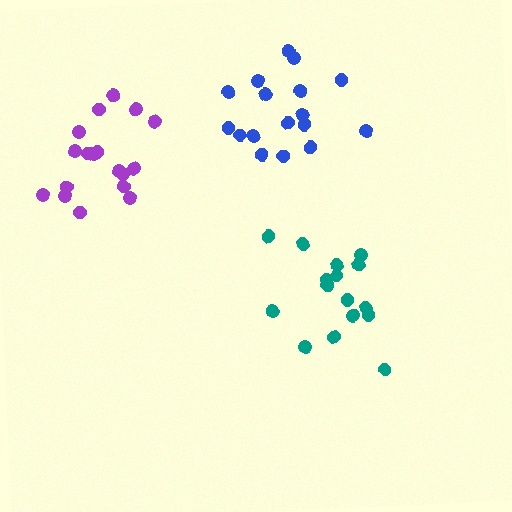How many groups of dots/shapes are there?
There are 3 groups.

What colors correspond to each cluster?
The clusters are colored: teal, purple, blue.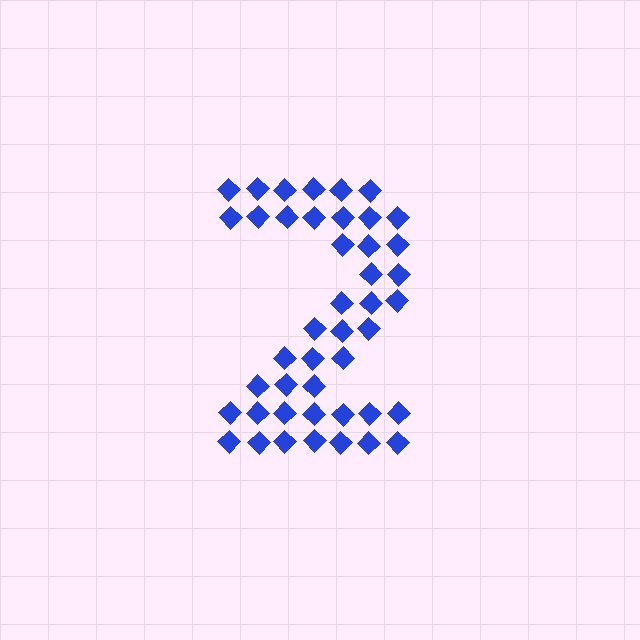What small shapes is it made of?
It is made of small diamonds.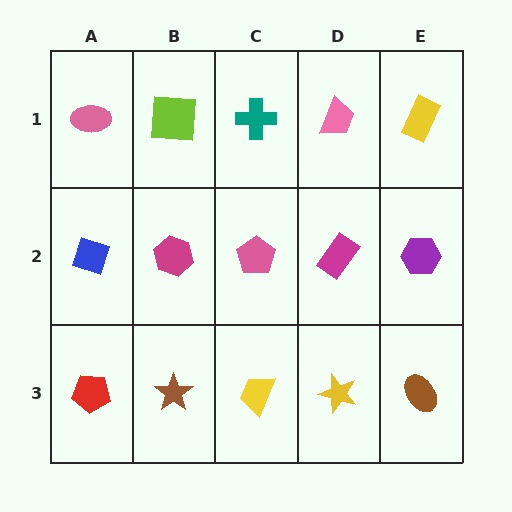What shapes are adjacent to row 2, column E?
A yellow rectangle (row 1, column E), a brown ellipse (row 3, column E), a magenta rectangle (row 2, column D).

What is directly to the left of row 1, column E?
A pink trapezoid.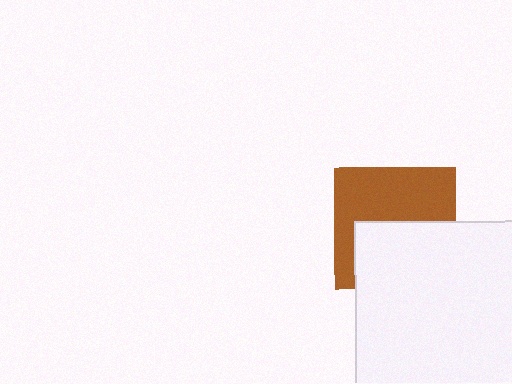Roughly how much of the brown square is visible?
About half of it is visible (roughly 53%).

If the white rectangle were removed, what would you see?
You would see the complete brown square.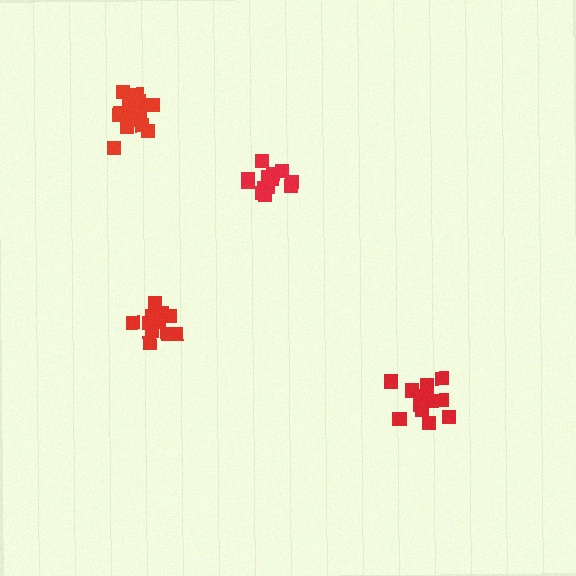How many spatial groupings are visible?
There are 4 spatial groupings.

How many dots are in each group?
Group 1: 13 dots, Group 2: 16 dots, Group 3: 11 dots, Group 4: 17 dots (57 total).